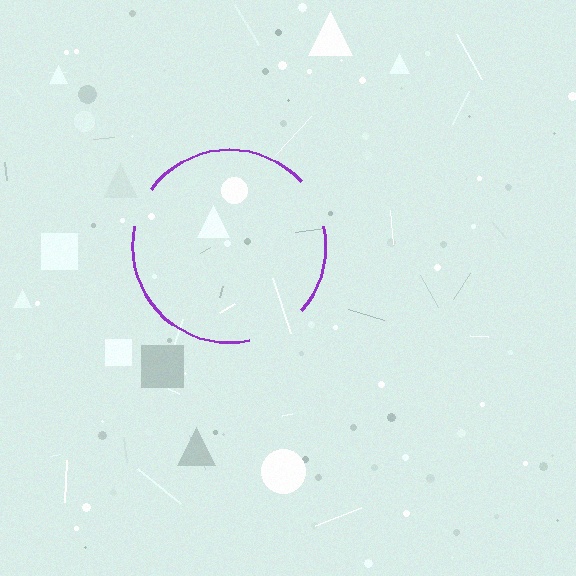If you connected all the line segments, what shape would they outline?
They would outline a circle.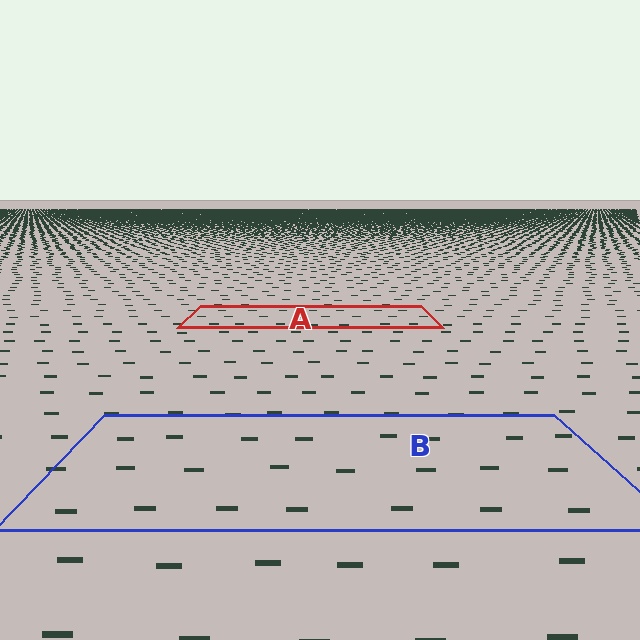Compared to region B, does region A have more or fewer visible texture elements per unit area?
Region A has more texture elements per unit area — they are packed more densely because it is farther away.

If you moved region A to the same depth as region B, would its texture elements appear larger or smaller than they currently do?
They would appear larger. At a closer depth, the same texture elements are projected at a bigger on-screen size.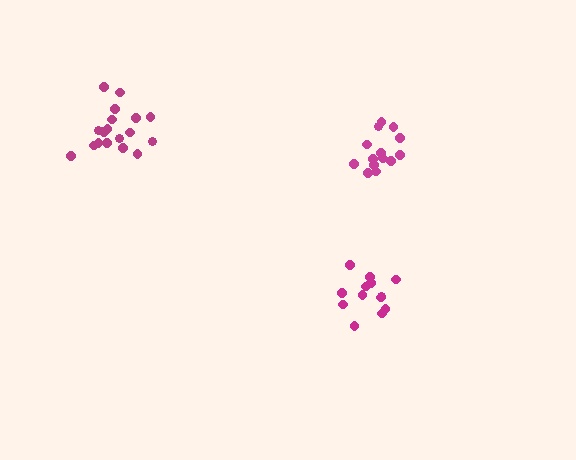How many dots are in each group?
Group 1: 13 dots, Group 2: 14 dots, Group 3: 18 dots (45 total).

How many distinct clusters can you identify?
There are 3 distinct clusters.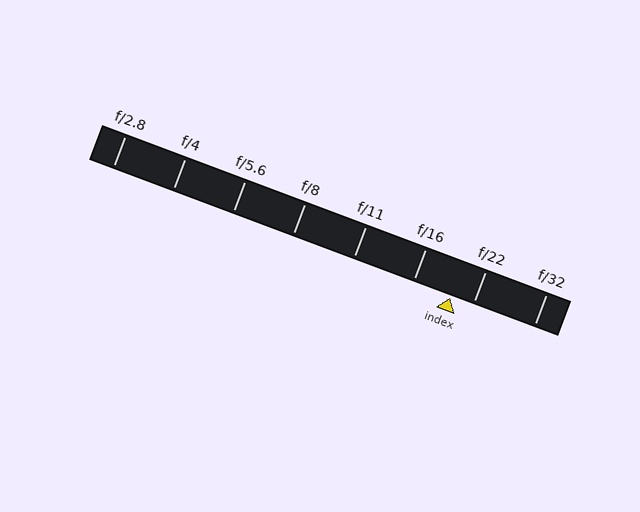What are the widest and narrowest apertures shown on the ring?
The widest aperture shown is f/2.8 and the narrowest is f/32.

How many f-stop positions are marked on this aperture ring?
There are 8 f-stop positions marked.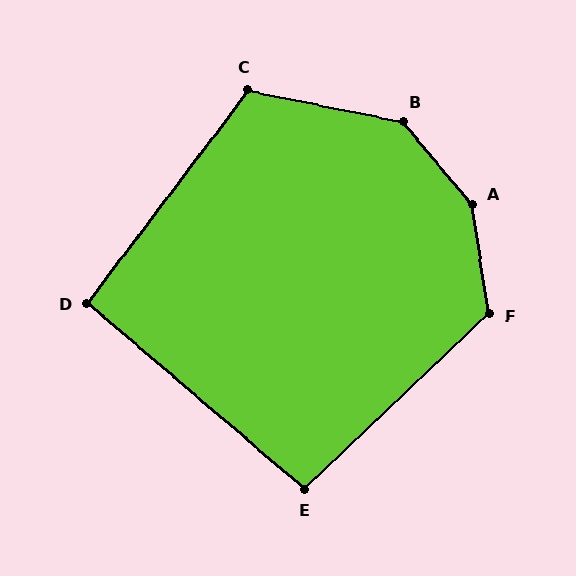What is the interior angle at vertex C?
Approximately 116 degrees (obtuse).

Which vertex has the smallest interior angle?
D, at approximately 93 degrees.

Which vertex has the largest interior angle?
A, at approximately 149 degrees.